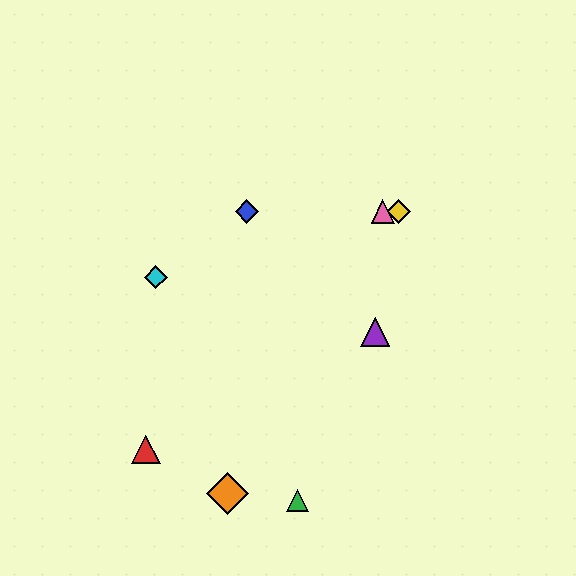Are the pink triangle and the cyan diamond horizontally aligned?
No, the pink triangle is at y≈212 and the cyan diamond is at y≈277.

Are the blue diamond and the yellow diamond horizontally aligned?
Yes, both are at y≈212.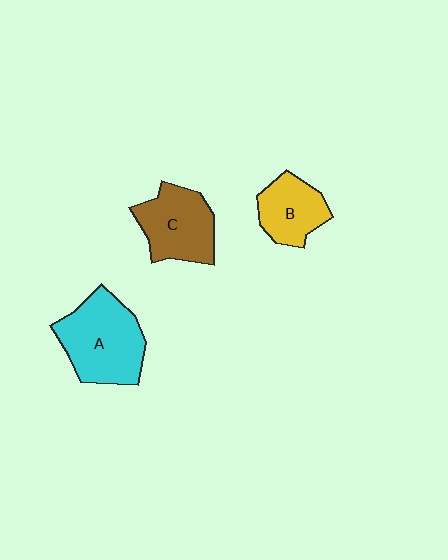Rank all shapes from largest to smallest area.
From largest to smallest: A (cyan), C (brown), B (yellow).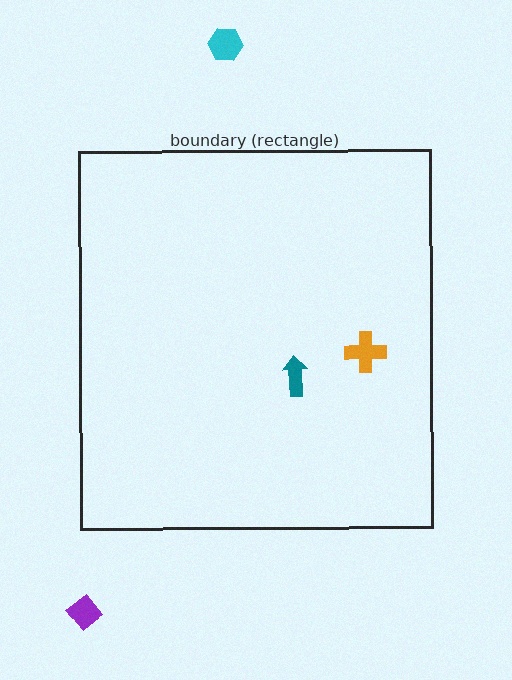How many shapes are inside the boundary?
2 inside, 2 outside.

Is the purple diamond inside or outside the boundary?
Outside.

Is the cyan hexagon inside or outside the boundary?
Outside.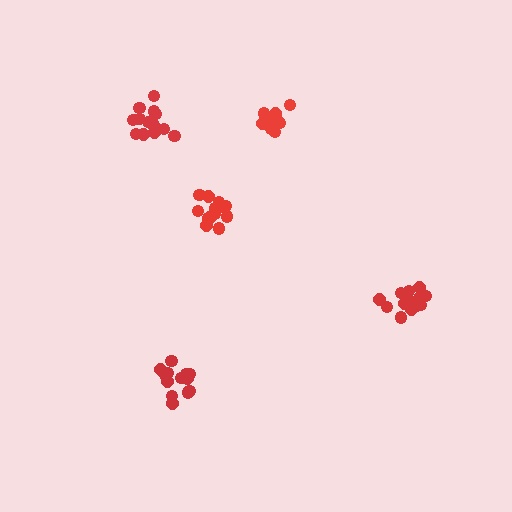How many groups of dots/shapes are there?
There are 5 groups.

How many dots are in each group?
Group 1: 13 dots, Group 2: 15 dots, Group 3: 16 dots, Group 4: 15 dots, Group 5: 13 dots (72 total).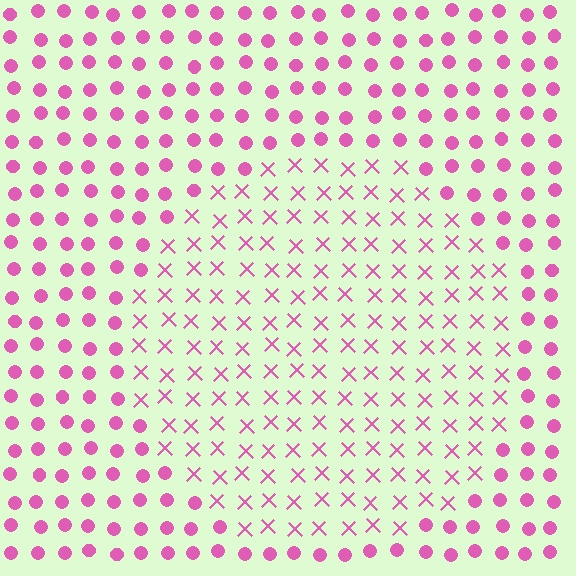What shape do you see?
I see a circle.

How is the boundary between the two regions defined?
The boundary is defined by a change in element shape: X marks inside vs. circles outside. All elements share the same color and spacing.